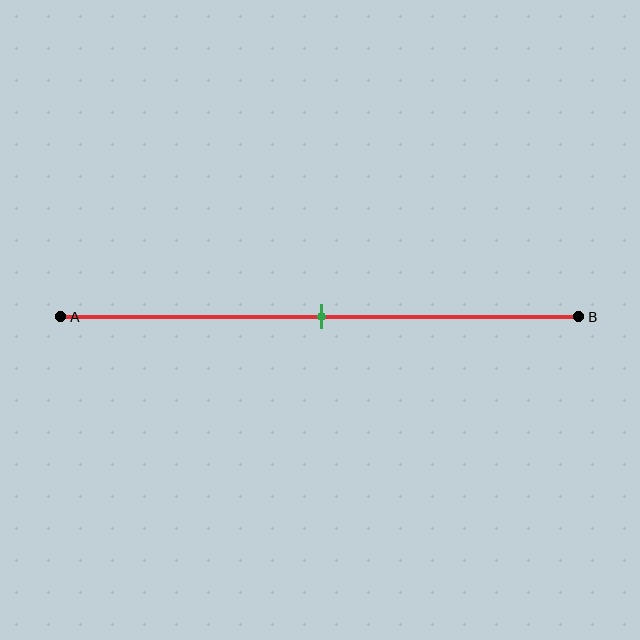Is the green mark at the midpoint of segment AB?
Yes, the mark is approximately at the midpoint.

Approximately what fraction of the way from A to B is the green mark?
The green mark is approximately 50% of the way from A to B.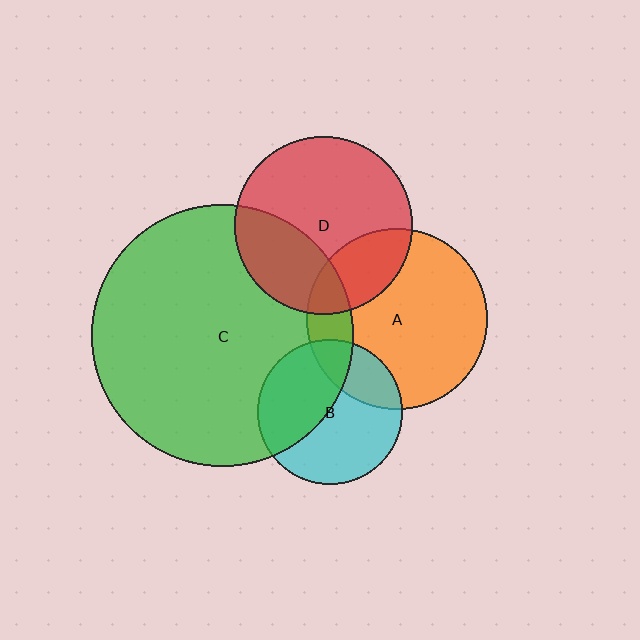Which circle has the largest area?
Circle C (green).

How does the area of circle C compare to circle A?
Approximately 2.1 times.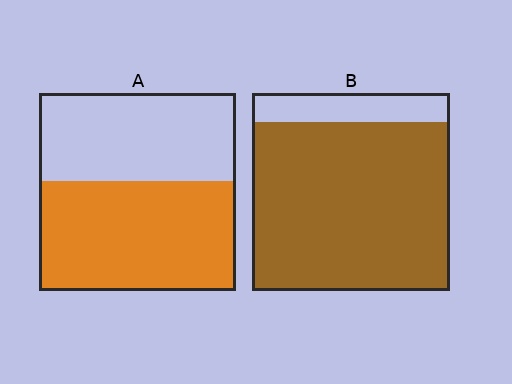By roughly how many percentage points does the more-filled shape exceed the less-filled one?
By roughly 30 percentage points (B over A).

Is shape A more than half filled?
Yes.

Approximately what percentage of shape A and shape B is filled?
A is approximately 55% and B is approximately 85%.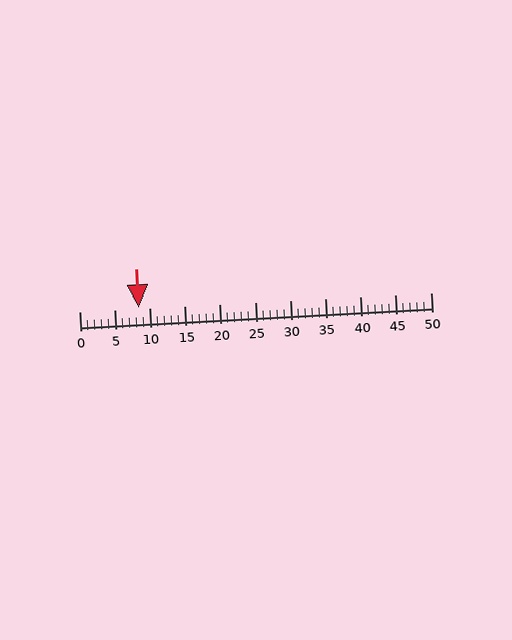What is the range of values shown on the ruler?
The ruler shows values from 0 to 50.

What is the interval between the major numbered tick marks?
The major tick marks are spaced 5 units apart.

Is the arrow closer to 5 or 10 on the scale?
The arrow is closer to 10.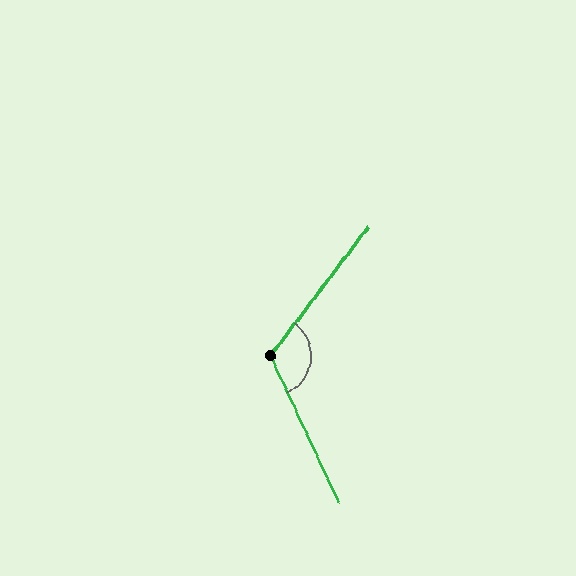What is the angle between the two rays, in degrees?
Approximately 118 degrees.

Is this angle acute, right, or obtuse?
It is obtuse.